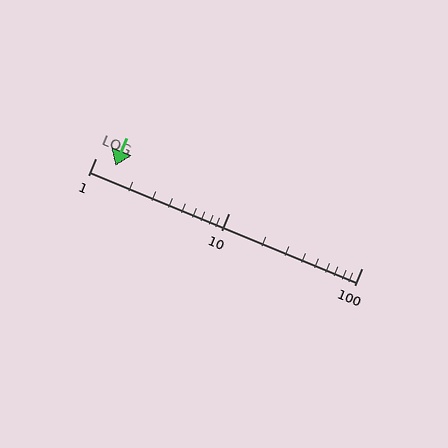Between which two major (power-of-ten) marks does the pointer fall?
The pointer is between 1 and 10.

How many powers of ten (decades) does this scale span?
The scale spans 2 decades, from 1 to 100.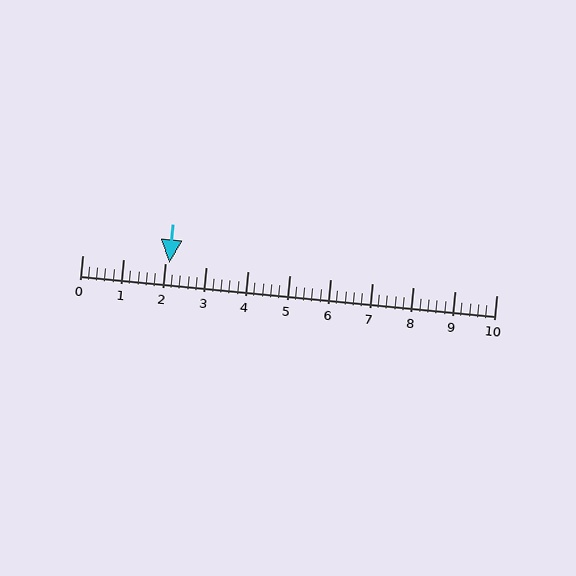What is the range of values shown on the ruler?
The ruler shows values from 0 to 10.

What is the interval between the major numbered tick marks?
The major tick marks are spaced 1 units apart.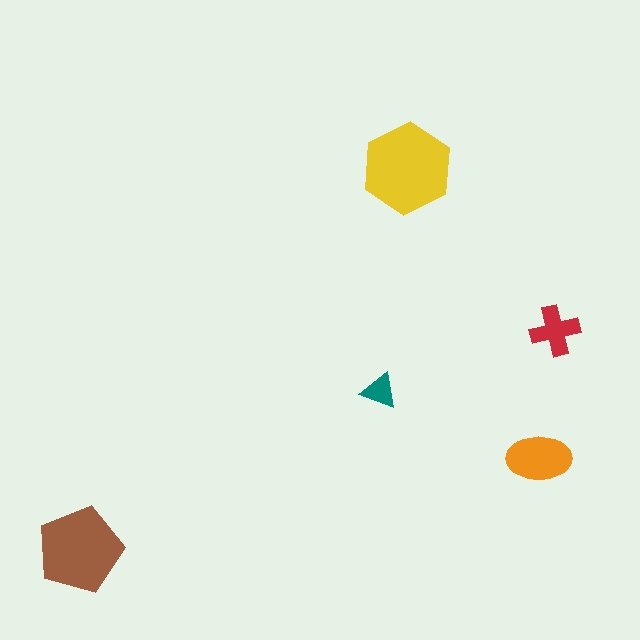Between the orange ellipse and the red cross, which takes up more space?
The orange ellipse.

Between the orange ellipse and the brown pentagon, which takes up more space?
The brown pentagon.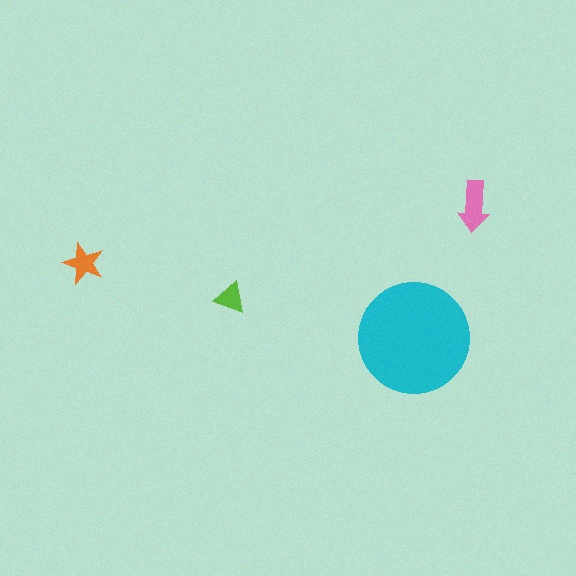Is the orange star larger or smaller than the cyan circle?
Smaller.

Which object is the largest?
The cyan circle.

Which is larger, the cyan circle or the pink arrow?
The cyan circle.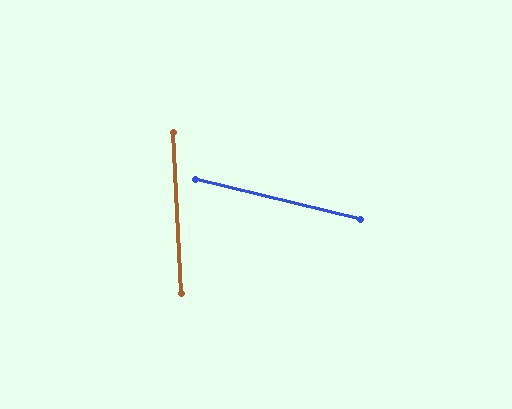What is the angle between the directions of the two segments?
Approximately 74 degrees.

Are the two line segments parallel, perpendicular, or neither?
Neither parallel nor perpendicular — they differ by about 74°.